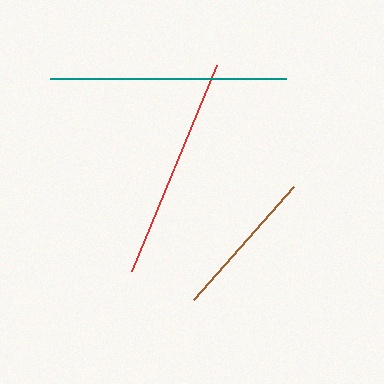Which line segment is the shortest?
The brown line is the shortest at approximately 152 pixels.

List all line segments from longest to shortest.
From longest to shortest: teal, red, brown.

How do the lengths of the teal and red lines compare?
The teal and red lines are approximately the same length.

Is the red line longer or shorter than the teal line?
The teal line is longer than the red line.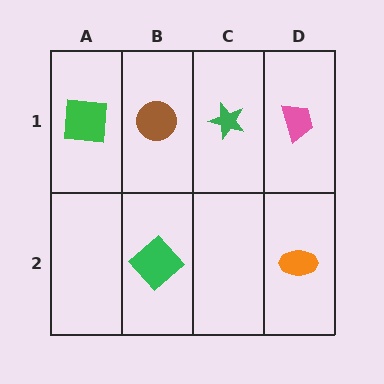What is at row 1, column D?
A pink trapezoid.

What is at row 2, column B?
A green diamond.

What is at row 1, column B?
A brown circle.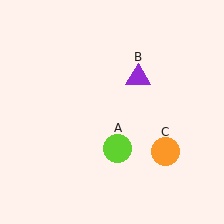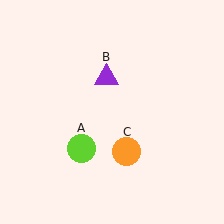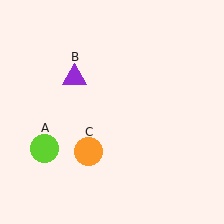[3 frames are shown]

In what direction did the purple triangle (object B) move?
The purple triangle (object B) moved left.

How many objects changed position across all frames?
3 objects changed position: lime circle (object A), purple triangle (object B), orange circle (object C).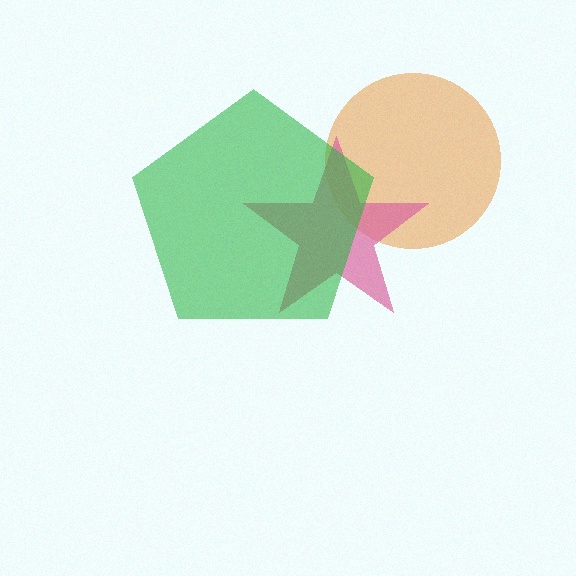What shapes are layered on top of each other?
The layered shapes are: an orange circle, a pink star, a green pentagon.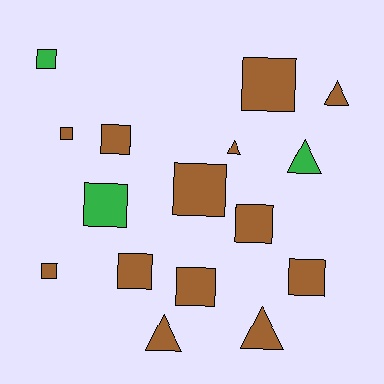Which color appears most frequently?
Brown, with 13 objects.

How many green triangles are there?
There is 1 green triangle.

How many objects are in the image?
There are 16 objects.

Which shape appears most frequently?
Square, with 11 objects.